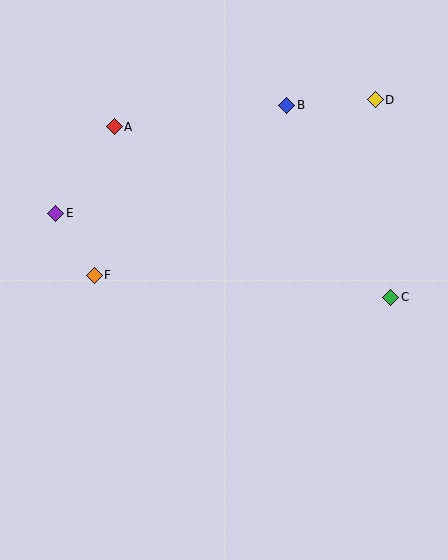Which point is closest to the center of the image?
Point F at (94, 275) is closest to the center.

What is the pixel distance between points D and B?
The distance between D and B is 89 pixels.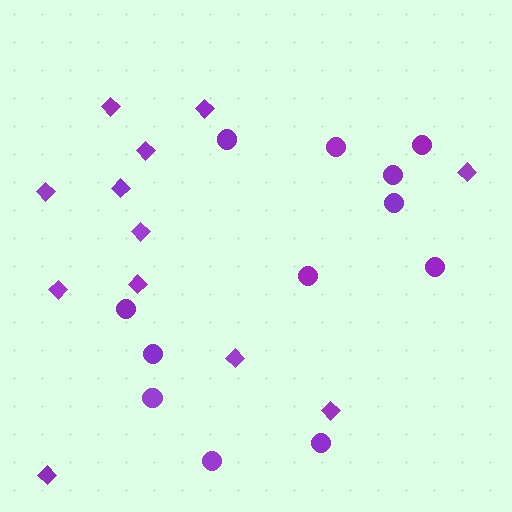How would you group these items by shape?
There are 2 groups: one group of diamonds (12) and one group of circles (12).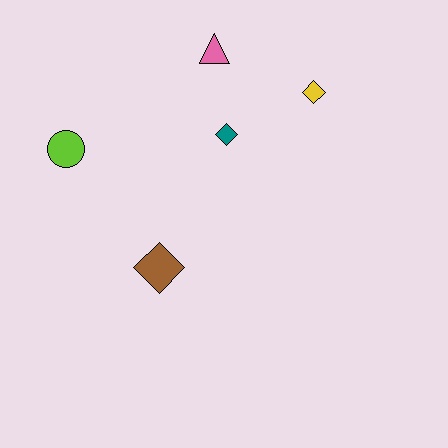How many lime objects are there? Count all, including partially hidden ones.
There is 1 lime object.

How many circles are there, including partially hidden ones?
There is 1 circle.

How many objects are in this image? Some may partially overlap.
There are 5 objects.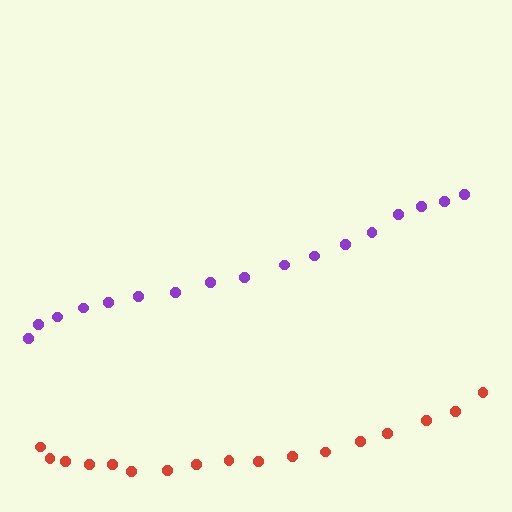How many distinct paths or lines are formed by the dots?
There are 2 distinct paths.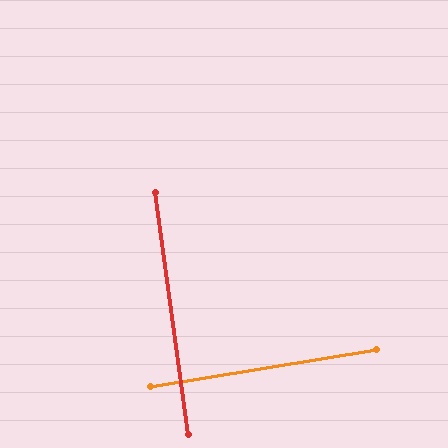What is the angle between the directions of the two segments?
Approximately 88 degrees.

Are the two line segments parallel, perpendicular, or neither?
Perpendicular — they meet at approximately 88°.